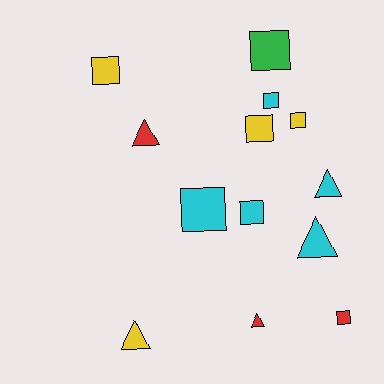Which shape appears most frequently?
Square, with 8 objects.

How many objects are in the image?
There are 13 objects.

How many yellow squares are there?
There are 3 yellow squares.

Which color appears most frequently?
Cyan, with 5 objects.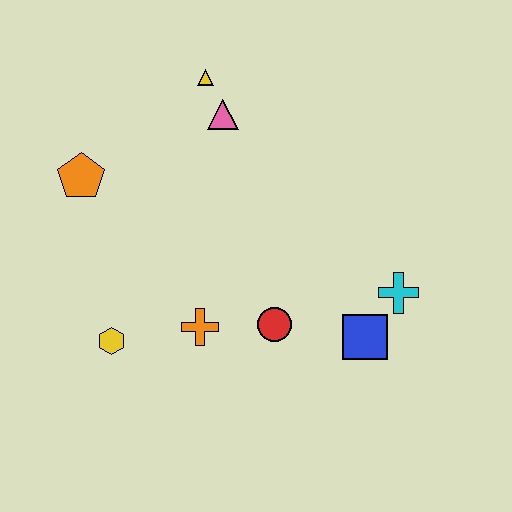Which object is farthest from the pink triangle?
The blue square is farthest from the pink triangle.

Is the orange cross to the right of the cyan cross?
No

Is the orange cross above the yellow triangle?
No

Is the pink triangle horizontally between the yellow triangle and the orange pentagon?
No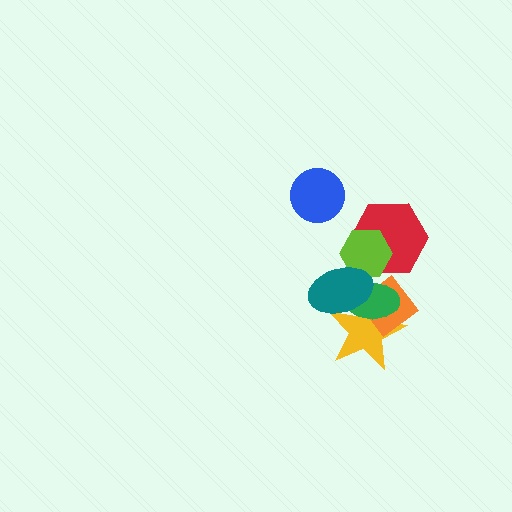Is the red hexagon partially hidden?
Yes, it is partially covered by another shape.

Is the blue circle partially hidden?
No, no other shape covers it.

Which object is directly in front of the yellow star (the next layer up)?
The orange diamond is directly in front of the yellow star.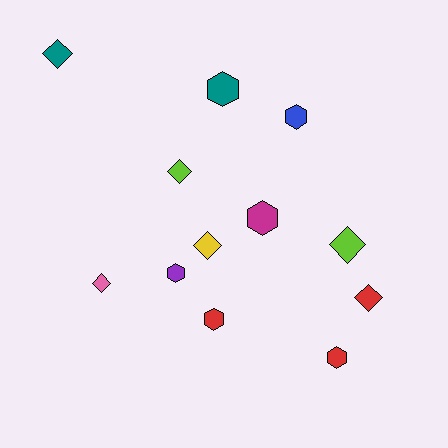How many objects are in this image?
There are 12 objects.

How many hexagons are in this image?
There are 6 hexagons.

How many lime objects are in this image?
There are 2 lime objects.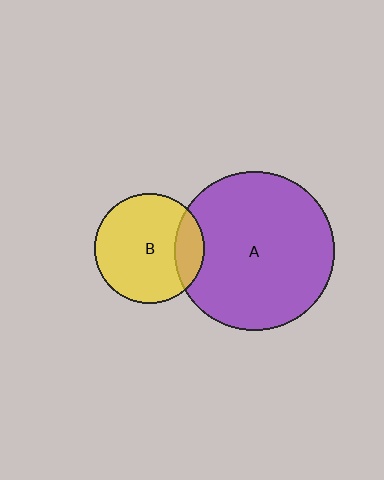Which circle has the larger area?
Circle A (purple).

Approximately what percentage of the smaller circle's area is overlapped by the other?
Approximately 20%.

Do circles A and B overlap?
Yes.